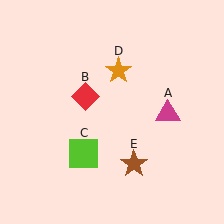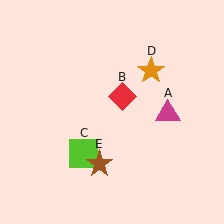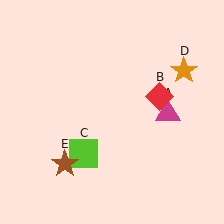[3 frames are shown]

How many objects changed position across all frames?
3 objects changed position: red diamond (object B), orange star (object D), brown star (object E).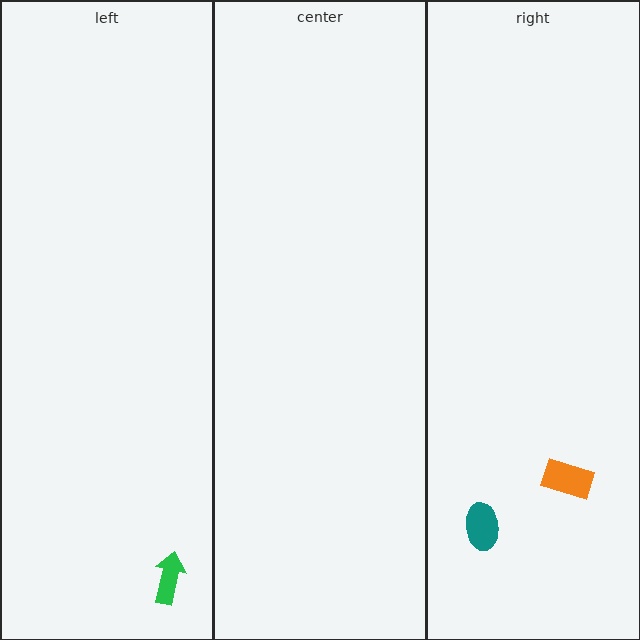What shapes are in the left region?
The green arrow.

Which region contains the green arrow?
The left region.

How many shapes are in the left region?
1.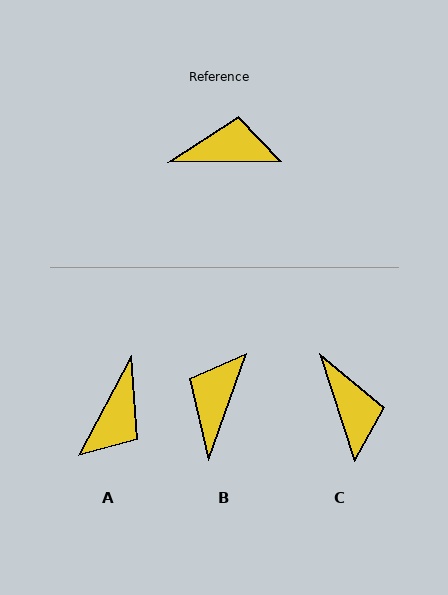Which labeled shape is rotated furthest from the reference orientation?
A, about 119 degrees away.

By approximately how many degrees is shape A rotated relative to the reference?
Approximately 119 degrees clockwise.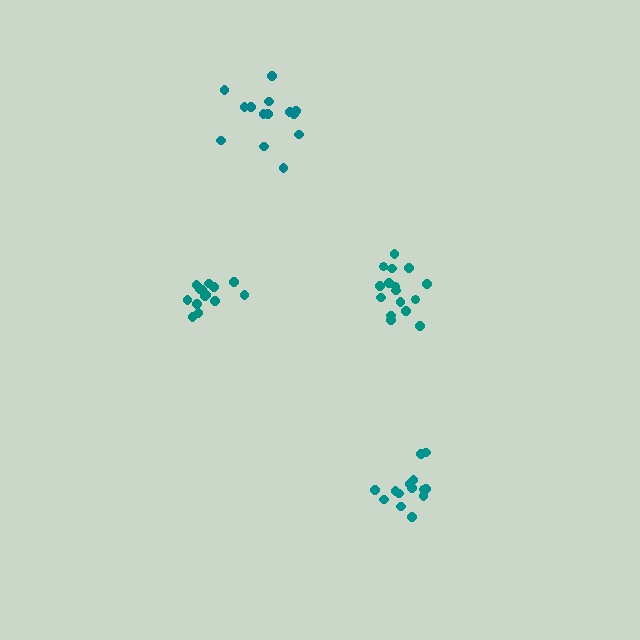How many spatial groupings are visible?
There are 4 spatial groupings.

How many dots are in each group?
Group 1: 16 dots, Group 2: 14 dots, Group 3: 14 dots, Group 4: 14 dots (58 total).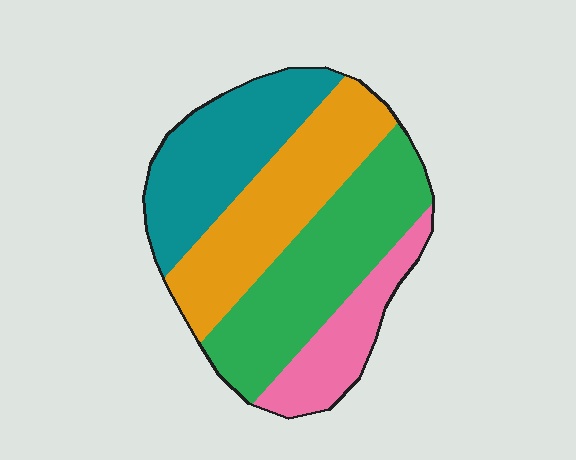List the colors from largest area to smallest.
From largest to smallest: green, orange, teal, pink.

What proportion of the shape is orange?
Orange covers about 30% of the shape.